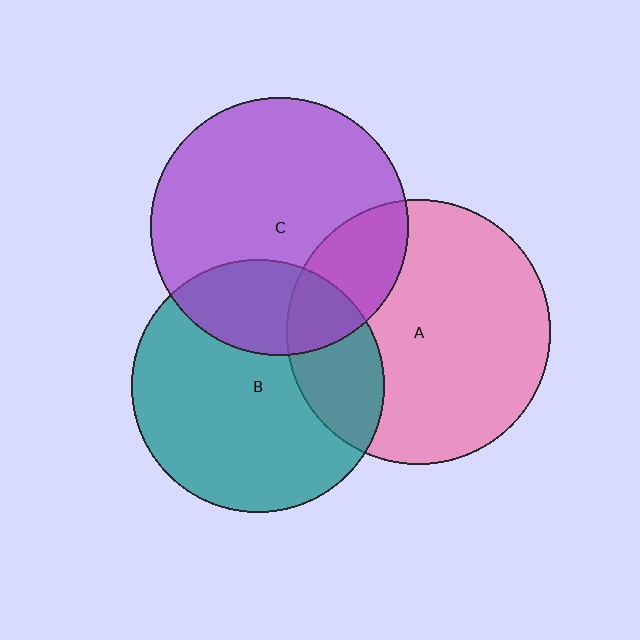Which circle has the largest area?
Circle A (pink).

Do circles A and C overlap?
Yes.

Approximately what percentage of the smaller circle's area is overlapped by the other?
Approximately 20%.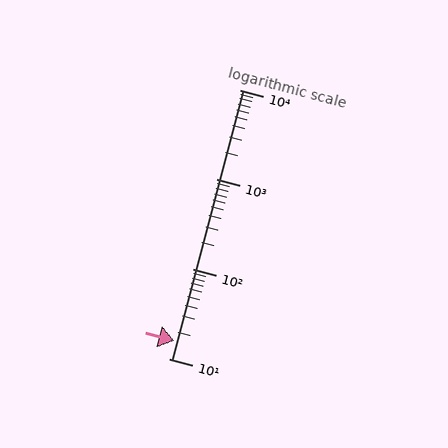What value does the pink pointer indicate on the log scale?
The pointer indicates approximately 16.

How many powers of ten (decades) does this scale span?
The scale spans 3 decades, from 10 to 10000.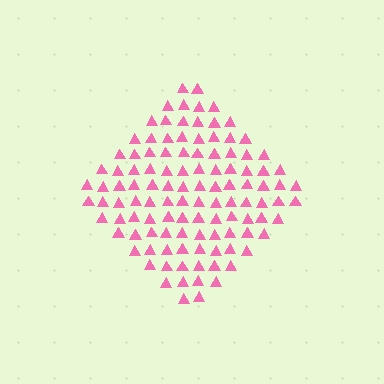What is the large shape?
The large shape is a diamond.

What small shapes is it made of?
It is made of small triangles.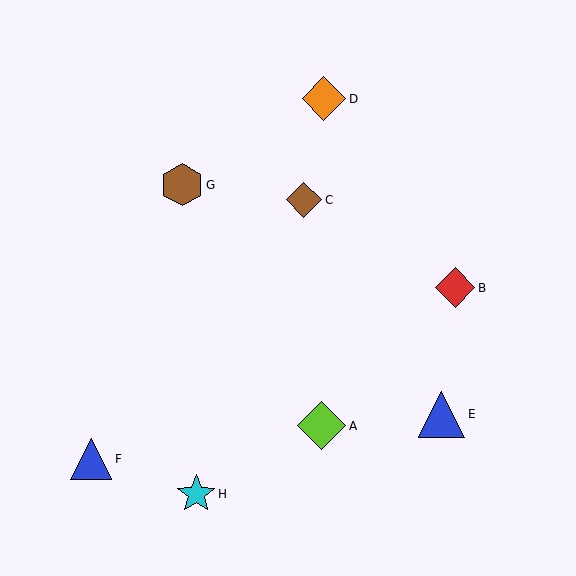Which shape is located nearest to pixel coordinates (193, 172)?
The brown hexagon (labeled G) at (182, 185) is nearest to that location.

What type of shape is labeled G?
Shape G is a brown hexagon.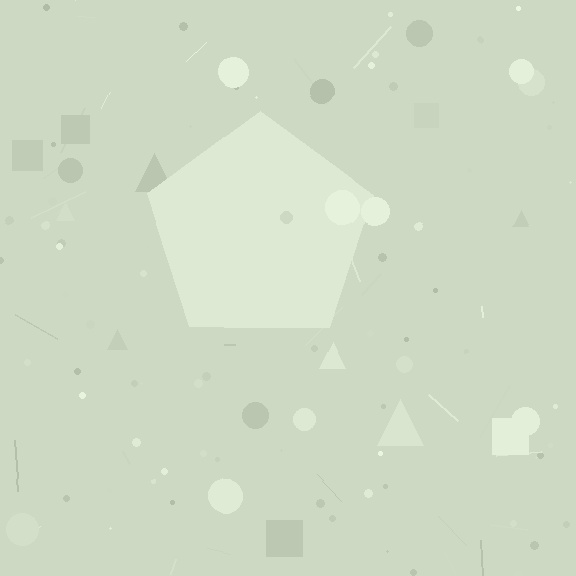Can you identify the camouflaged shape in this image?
The camouflaged shape is a pentagon.